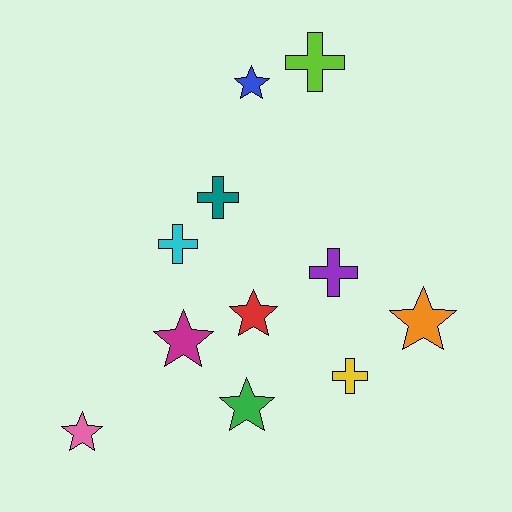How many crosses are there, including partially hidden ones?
There are 5 crosses.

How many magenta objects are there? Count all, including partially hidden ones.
There is 1 magenta object.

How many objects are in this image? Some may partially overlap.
There are 11 objects.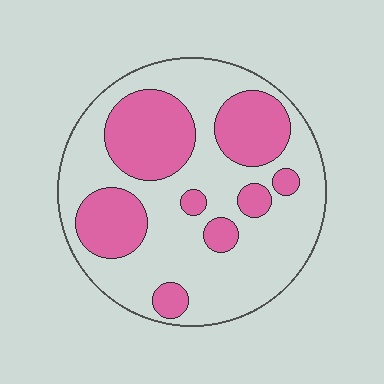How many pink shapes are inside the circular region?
8.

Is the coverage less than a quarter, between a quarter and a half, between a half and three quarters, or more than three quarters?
Between a quarter and a half.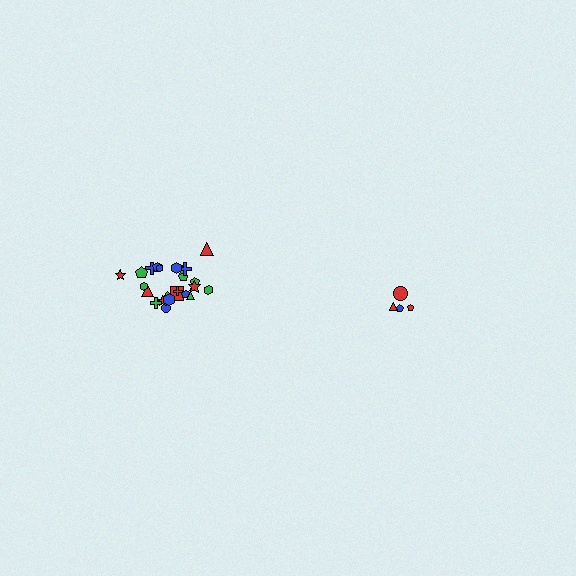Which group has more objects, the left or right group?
The left group.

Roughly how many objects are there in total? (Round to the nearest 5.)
Roughly 30 objects in total.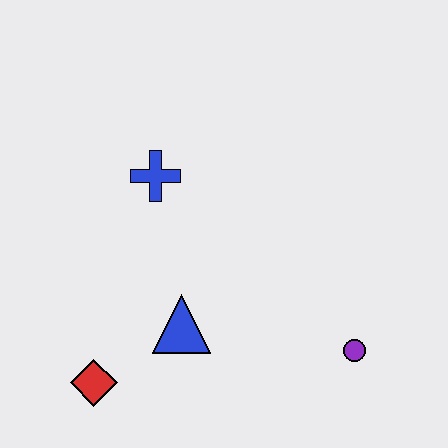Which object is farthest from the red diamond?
The purple circle is farthest from the red diamond.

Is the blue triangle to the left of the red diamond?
No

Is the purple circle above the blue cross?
No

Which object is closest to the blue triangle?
The red diamond is closest to the blue triangle.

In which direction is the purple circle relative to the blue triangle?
The purple circle is to the right of the blue triangle.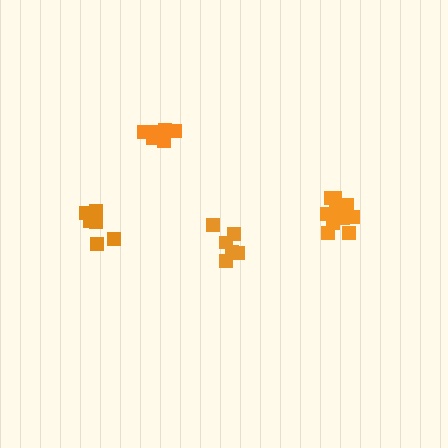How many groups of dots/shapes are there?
There are 4 groups.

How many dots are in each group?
Group 1: 6 dots, Group 2: 7 dots, Group 3: 8 dots, Group 4: 11 dots (32 total).